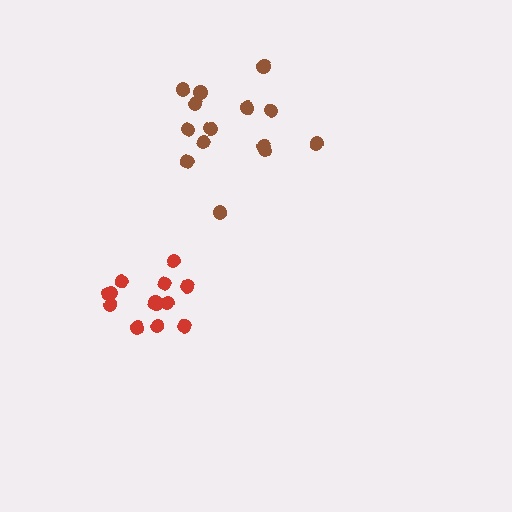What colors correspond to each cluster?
The clusters are colored: brown, red.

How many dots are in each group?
Group 1: 14 dots, Group 2: 13 dots (27 total).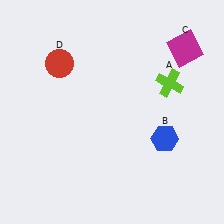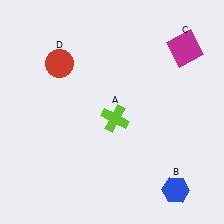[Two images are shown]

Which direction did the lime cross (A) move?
The lime cross (A) moved left.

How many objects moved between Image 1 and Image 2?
2 objects moved between the two images.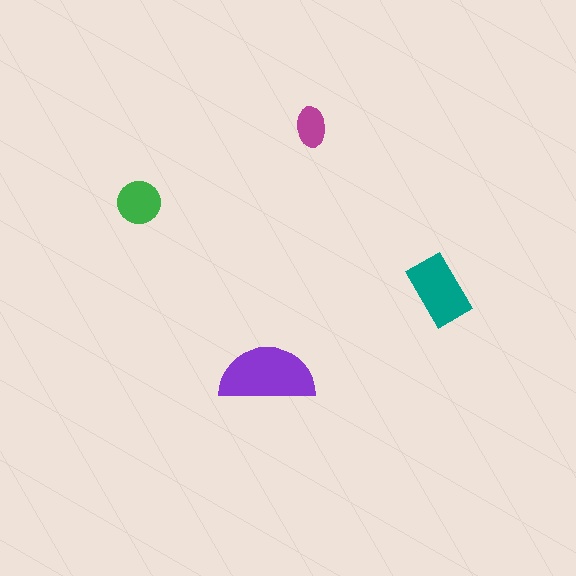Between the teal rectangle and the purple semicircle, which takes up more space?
The purple semicircle.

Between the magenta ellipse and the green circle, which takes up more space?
The green circle.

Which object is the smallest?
The magenta ellipse.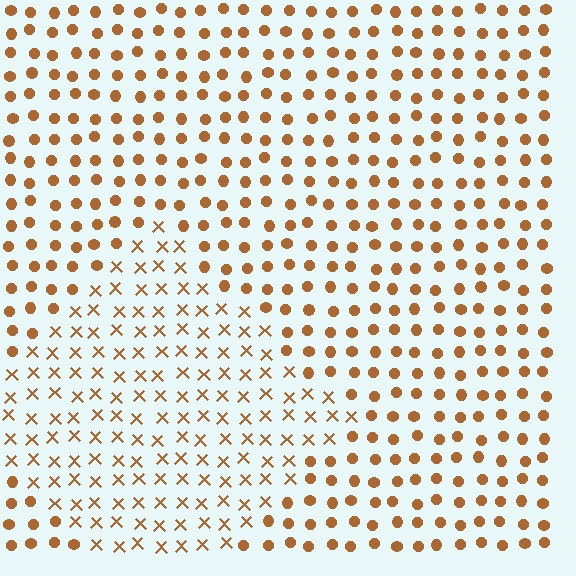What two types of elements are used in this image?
The image uses X marks inside the diamond region and circles outside it.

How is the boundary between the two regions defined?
The boundary is defined by a change in element shape: X marks inside vs. circles outside. All elements share the same color and spacing.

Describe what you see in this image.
The image is filled with small brown elements arranged in a uniform grid. A diamond-shaped region contains X marks, while the surrounding area contains circles. The boundary is defined purely by the change in element shape.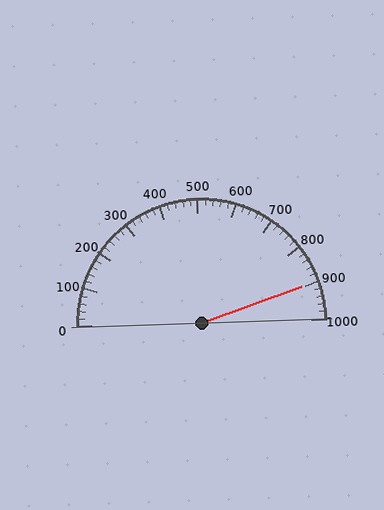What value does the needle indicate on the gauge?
The needle indicates approximately 900.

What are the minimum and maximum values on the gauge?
The gauge ranges from 0 to 1000.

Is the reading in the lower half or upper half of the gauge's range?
The reading is in the upper half of the range (0 to 1000).